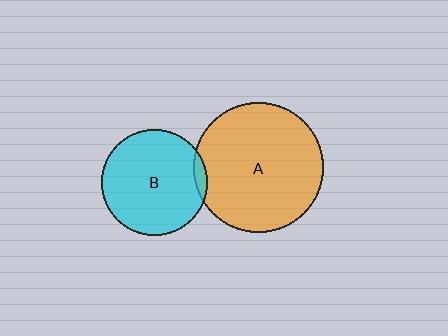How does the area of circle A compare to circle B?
Approximately 1.5 times.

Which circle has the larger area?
Circle A (orange).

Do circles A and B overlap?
Yes.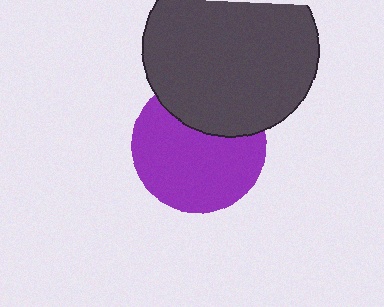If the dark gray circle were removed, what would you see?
You would see the complete purple circle.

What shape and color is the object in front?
The object in front is a dark gray circle.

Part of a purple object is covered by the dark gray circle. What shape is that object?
It is a circle.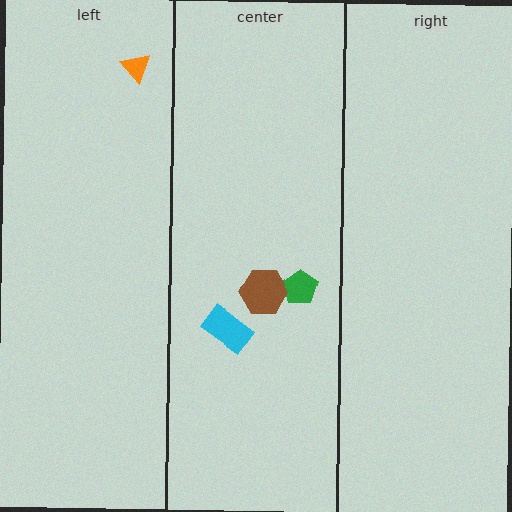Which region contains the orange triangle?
The left region.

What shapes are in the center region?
The green pentagon, the brown hexagon, the cyan rectangle.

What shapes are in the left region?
The orange triangle.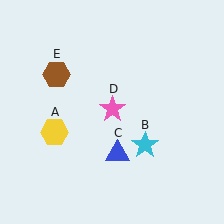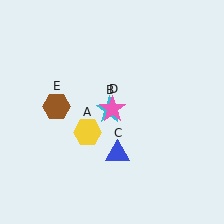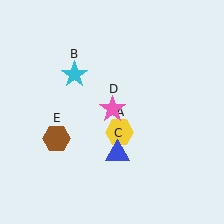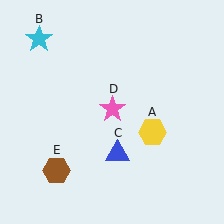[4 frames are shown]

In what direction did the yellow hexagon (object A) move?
The yellow hexagon (object A) moved right.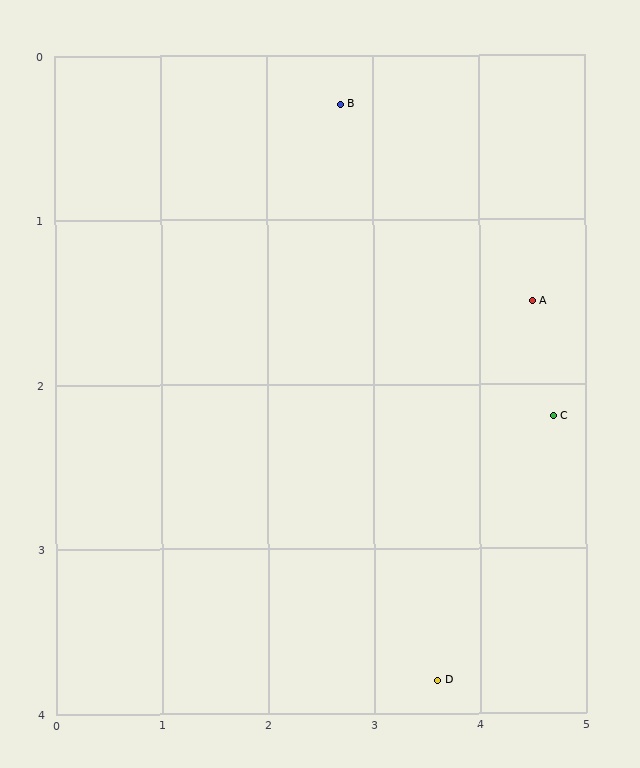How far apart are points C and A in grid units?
Points C and A are about 0.7 grid units apart.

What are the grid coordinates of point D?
Point D is at approximately (3.6, 3.8).